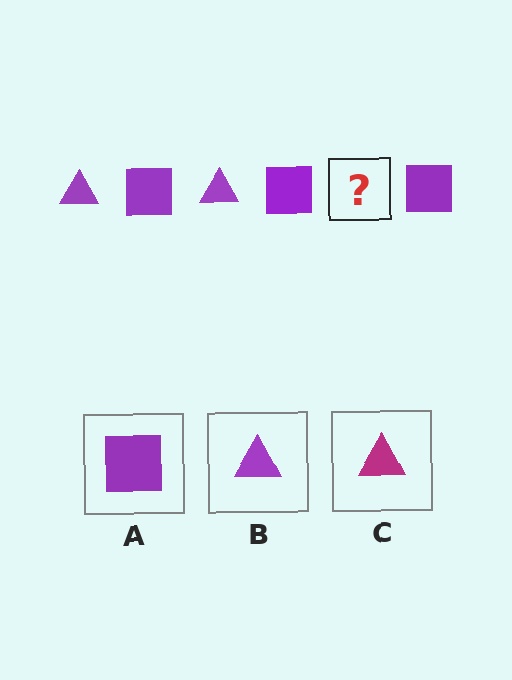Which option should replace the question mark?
Option B.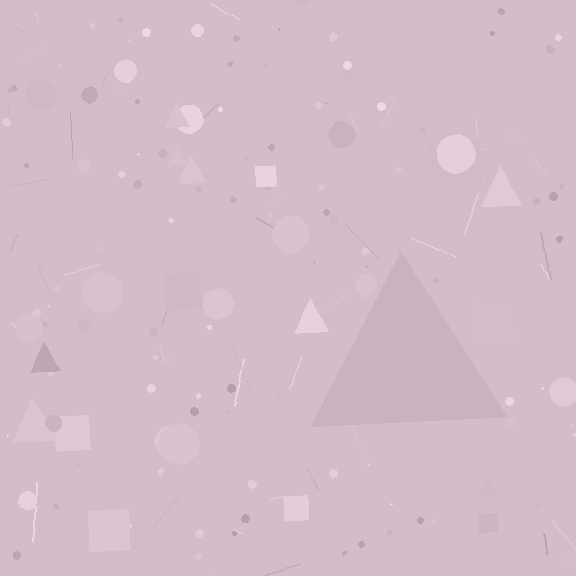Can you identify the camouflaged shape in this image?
The camouflaged shape is a triangle.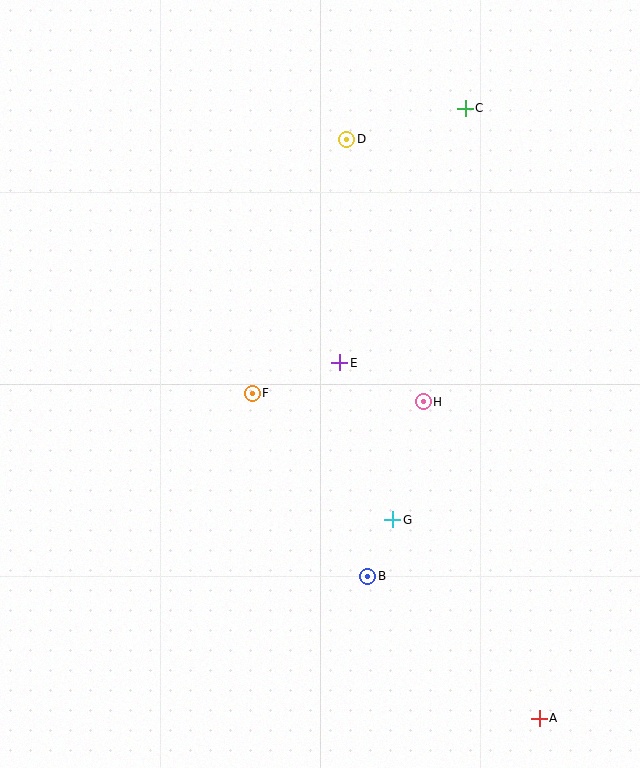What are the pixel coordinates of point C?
Point C is at (465, 108).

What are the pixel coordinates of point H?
Point H is at (423, 402).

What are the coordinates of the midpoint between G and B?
The midpoint between G and B is at (380, 548).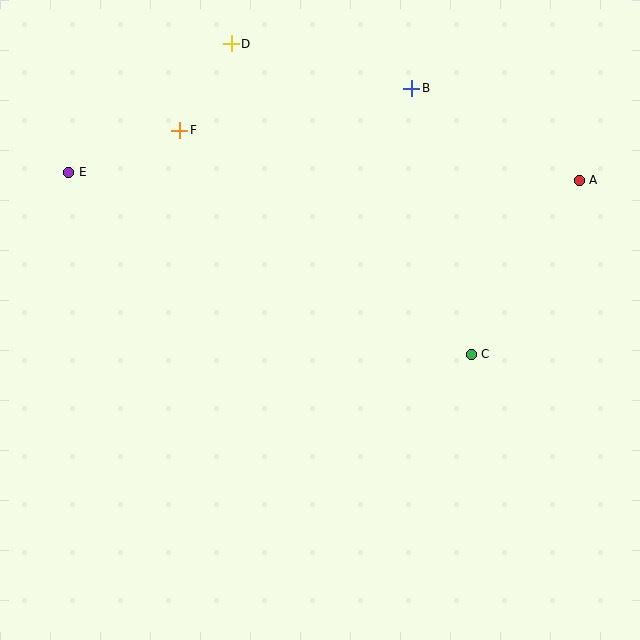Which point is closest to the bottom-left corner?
Point E is closest to the bottom-left corner.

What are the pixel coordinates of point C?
Point C is at (471, 354).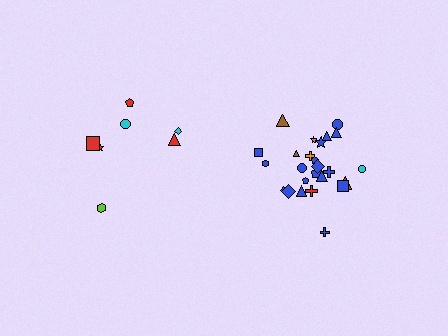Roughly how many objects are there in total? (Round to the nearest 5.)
Roughly 30 objects in total.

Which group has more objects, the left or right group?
The right group.